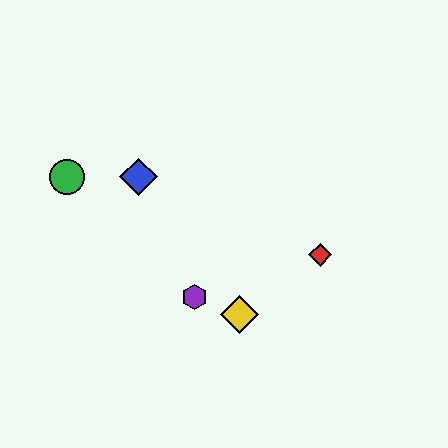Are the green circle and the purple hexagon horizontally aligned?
No, the green circle is at y≈177 and the purple hexagon is at y≈297.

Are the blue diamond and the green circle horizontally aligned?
Yes, both are at y≈177.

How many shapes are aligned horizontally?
2 shapes (the blue diamond, the green circle) are aligned horizontally.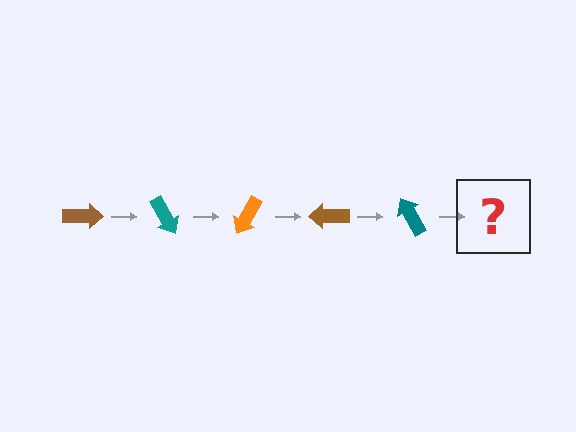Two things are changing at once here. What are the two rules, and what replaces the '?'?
The two rules are that it rotates 60 degrees each step and the color cycles through brown, teal, and orange. The '?' should be an orange arrow, rotated 300 degrees from the start.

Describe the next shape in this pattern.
It should be an orange arrow, rotated 300 degrees from the start.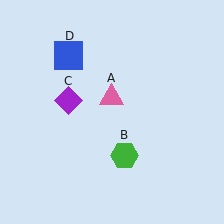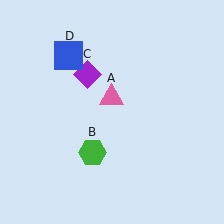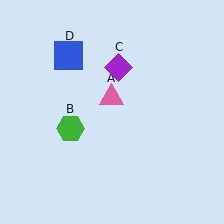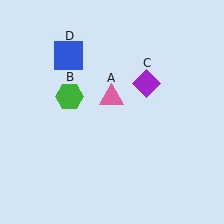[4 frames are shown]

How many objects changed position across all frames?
2 objects changed position: green hexagon (object B), purple diamond (object C).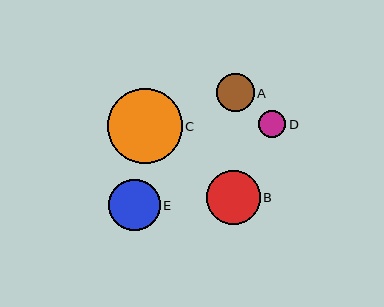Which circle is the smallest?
Circle D is the smallest with a size of approximately 27 pixels.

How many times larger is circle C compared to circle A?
Circle C is approximately 2.0 times the size of circle A.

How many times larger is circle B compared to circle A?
Circle B is approximately 1.4 times the size of circle A.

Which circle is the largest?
Circle C is the largest with a size of approximately 75 pixels.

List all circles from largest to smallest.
From largest to smallest: C, B, E, A, D.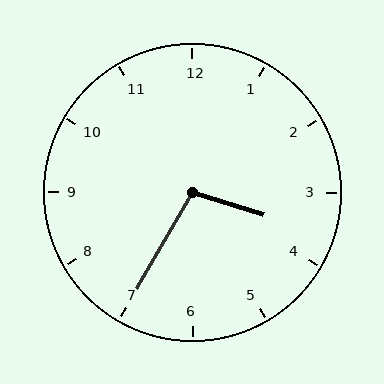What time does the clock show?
3:35.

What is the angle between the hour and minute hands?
Approximately 102 degrees.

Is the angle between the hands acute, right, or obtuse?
It is obtuse.